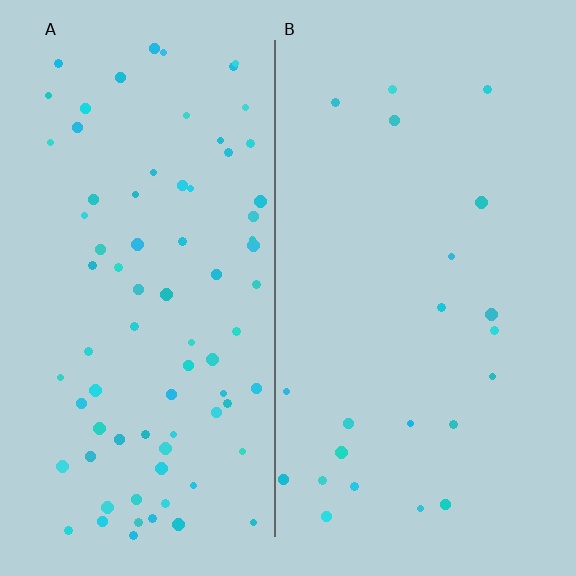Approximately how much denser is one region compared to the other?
Approximately 3.6× — region A over region B.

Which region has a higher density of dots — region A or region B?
A (the left).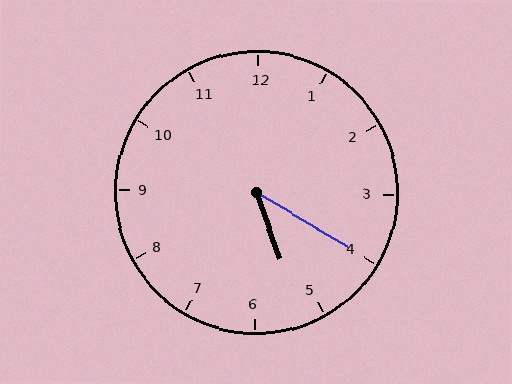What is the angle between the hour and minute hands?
Approximately 40 degrees.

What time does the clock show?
5:20.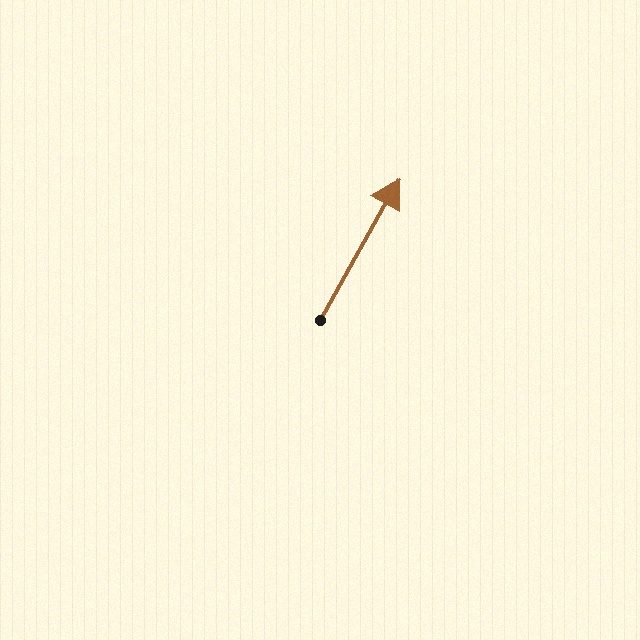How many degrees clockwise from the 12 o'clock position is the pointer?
Approximately 29 degrees.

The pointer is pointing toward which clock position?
Roughly 1 o'clock.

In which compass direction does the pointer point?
Northeast.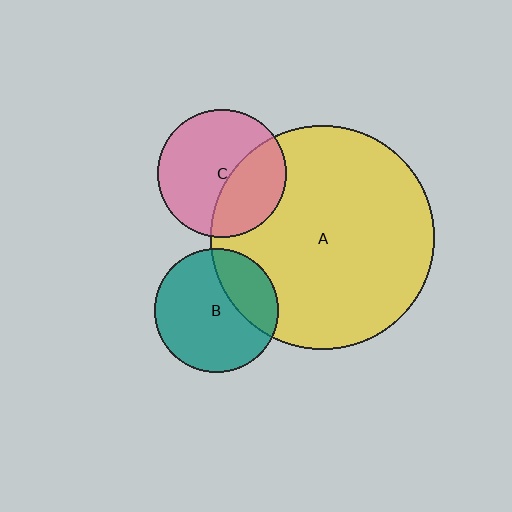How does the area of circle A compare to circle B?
Approximately 3.3 times.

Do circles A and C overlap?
Yes.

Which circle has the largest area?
Circle A (yellow).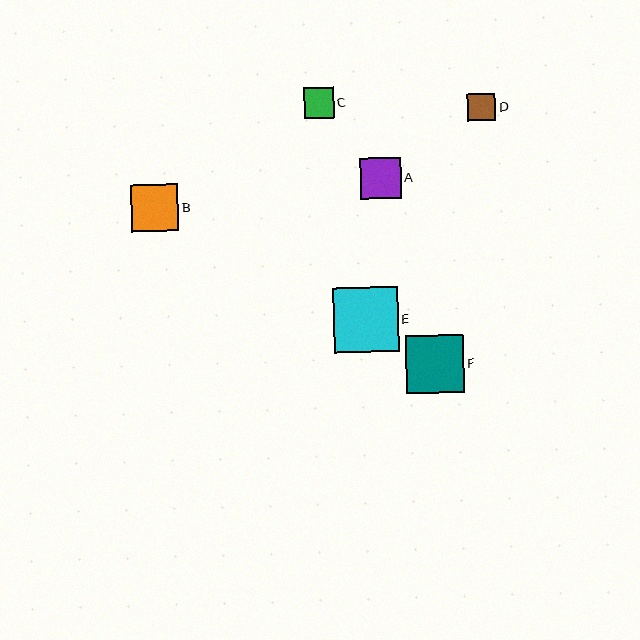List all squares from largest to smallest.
From largest to smallest: E, F, B, A, C, D.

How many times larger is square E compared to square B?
Square E is approximately 1.4 times the size of square B.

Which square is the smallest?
Square D is the smallest with a size of approximately 28 pixels.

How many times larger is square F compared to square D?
Square F is approximately 2.1 times the size of square D.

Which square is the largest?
Square E is the largest with a size of approximately 64 pixels.